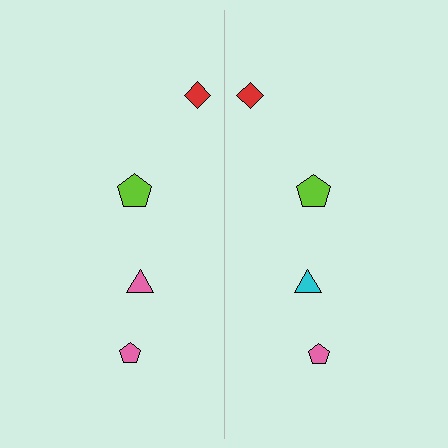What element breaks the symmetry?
The cyan triangle on the right side breaks the symmetry — its mirror counterpart is pink.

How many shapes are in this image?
There are 8 shapes in this image.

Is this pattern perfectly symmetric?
No, the pattern is not perfectly symmetric. The cyan triangle on the right side breaks the symmetry — its mirror counterpart is pink.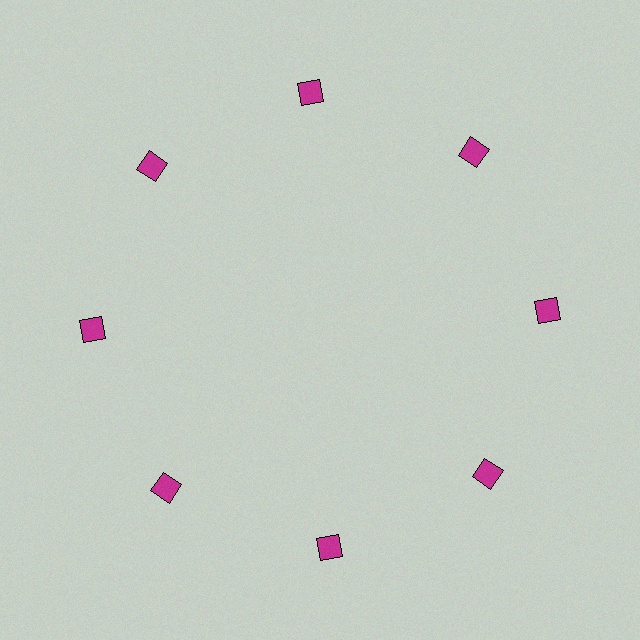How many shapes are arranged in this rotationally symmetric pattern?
There are 8 shapes, arranged in 8 groups of 1.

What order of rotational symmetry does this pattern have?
This pattern has 8-fold rotational symmetry.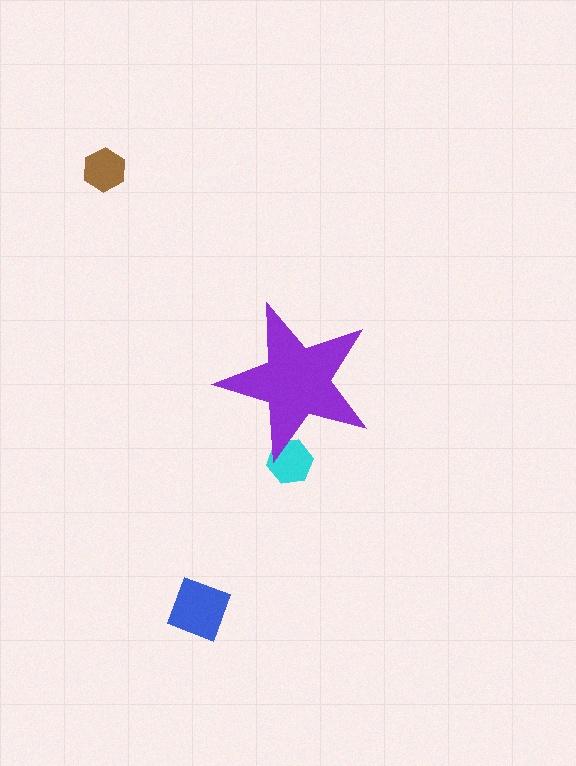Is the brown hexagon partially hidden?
No, the brown hexagon is fully visible.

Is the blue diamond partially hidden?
No, the blue diamond is fully visible.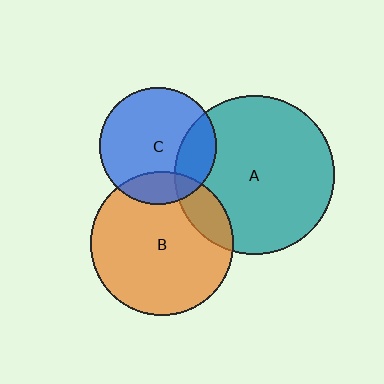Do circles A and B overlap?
Yes.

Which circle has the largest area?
Circle A (teal).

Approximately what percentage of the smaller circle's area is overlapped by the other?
Approximately 15%.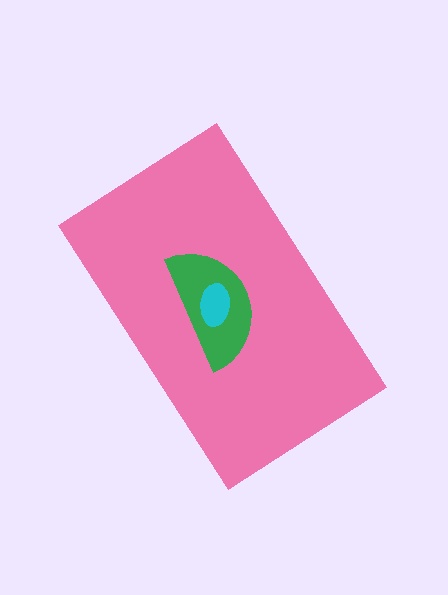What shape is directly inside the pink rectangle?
The green semicircle.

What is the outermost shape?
The pink rectangle.